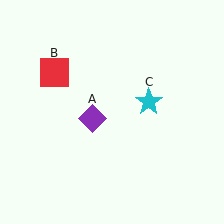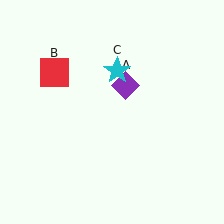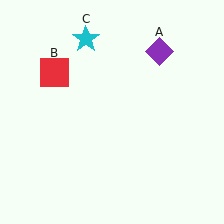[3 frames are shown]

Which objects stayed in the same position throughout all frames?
Red square (object B) remained stationary.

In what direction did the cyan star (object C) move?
The cyan star (object C) moved up and to the left.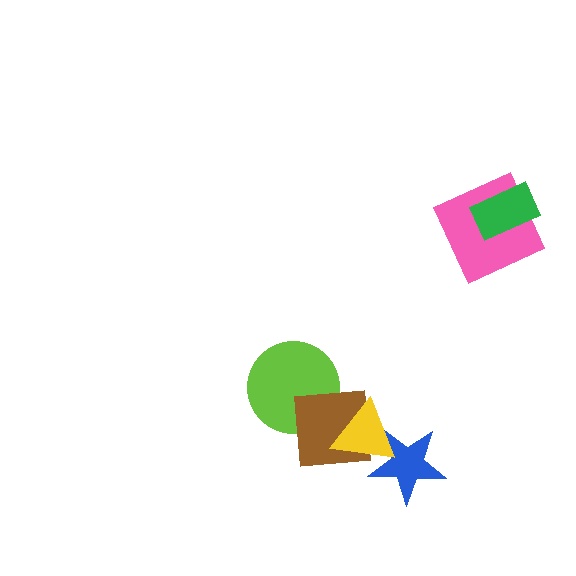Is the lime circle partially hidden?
Yes, it is partially covered by another shape.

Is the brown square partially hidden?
Yes, it is partially covered by another shape.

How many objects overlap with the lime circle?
1 object overlaps with the lime circle.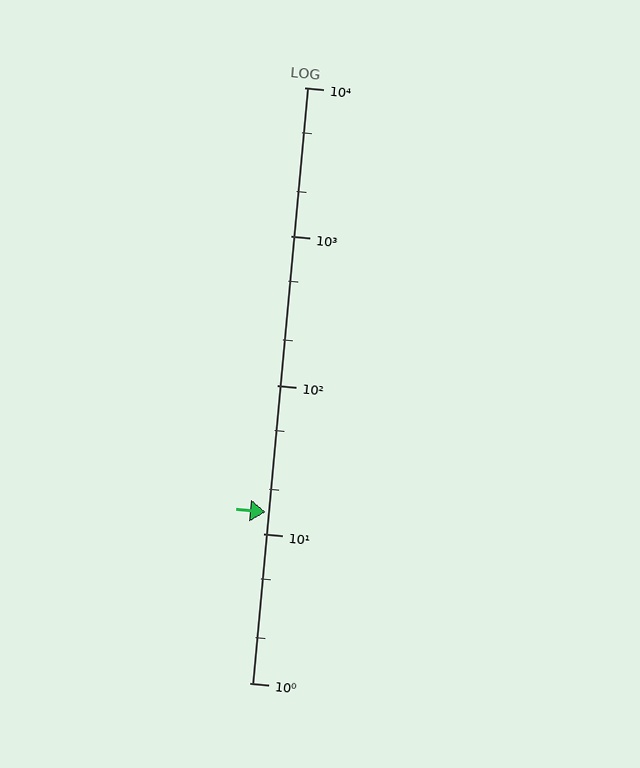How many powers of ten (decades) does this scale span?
The scale spans 4 decades, from 1 to 10000.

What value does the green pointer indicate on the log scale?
The pointer indicates approximately 14.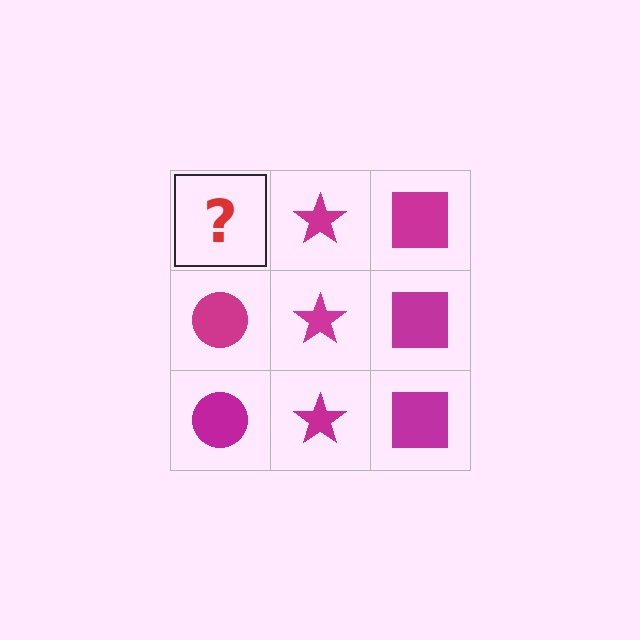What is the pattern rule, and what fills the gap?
The rule is that each column has a consistent shape. The gap should be filled with a magenta circle.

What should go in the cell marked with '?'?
The missing cell should contain a magenta circle.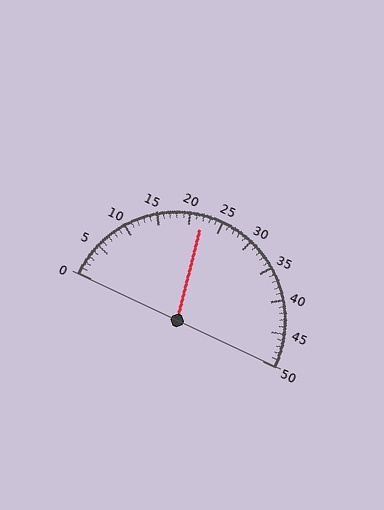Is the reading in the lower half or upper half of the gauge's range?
The reading is in the lower half of the range (0 to 50).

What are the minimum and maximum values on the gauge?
The gauge ranges from 0 to 50.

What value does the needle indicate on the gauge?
The needle indicates approximately 22.